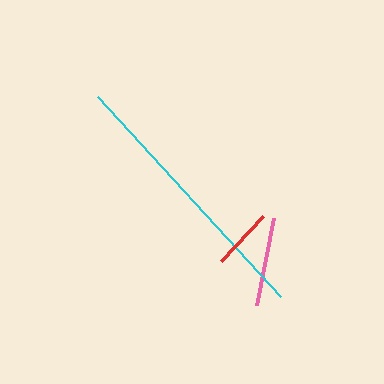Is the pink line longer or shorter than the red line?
The pink line is longer than the red line.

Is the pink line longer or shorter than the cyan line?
The cyan line is longer than the pink line.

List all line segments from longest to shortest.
From longest to shortest: cyan, pink, red.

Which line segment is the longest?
The cyan line is the longest at approximately 271 pixels.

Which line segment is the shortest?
The red line is the shortest at approximately 62 pixels.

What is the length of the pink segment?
The pink segment is approximately 89 pixels long.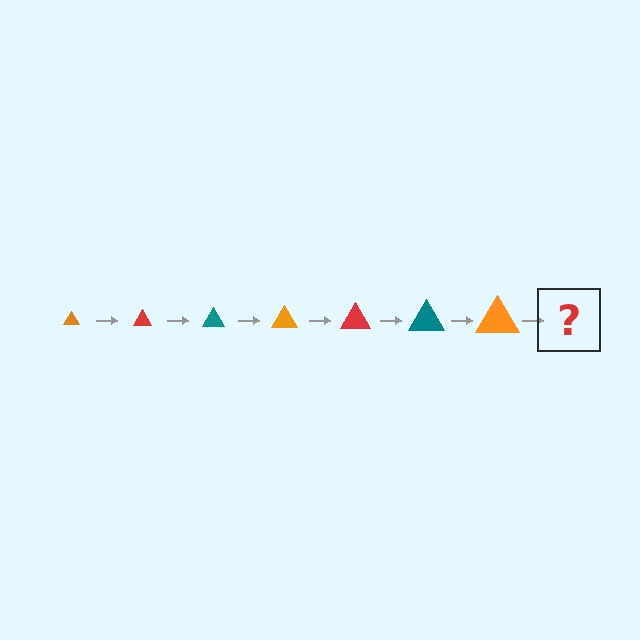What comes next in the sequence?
The next element should be a red triangle, larger than the previous one.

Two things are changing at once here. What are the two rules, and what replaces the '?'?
The two rules are that the triangle grows larger each step and the color cycles through orange, red, and teal. The '?' should be a red triangle, larger than the previous one.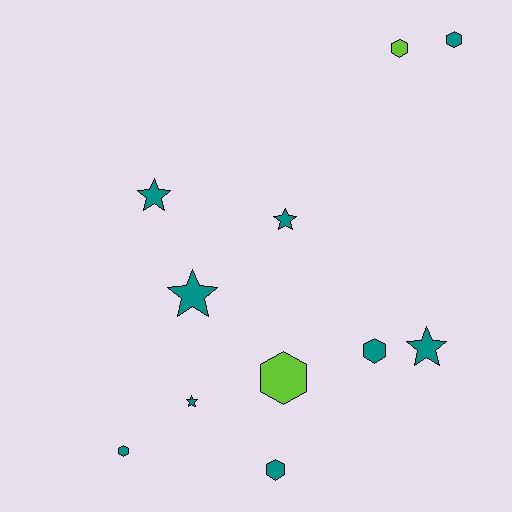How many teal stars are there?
There are 5 teal stars.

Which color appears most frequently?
Teal, with 9 objects.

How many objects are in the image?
There are 11 objects.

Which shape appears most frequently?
Hexagon, with 6 objects.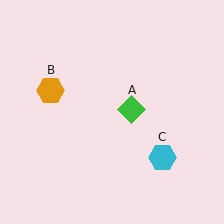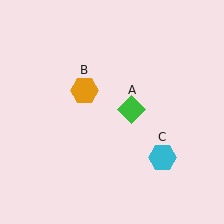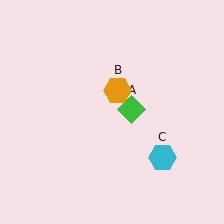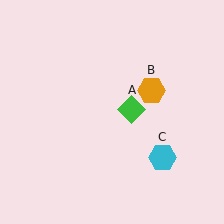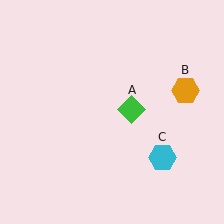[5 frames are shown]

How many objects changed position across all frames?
1 object changed position: orange hexagon (object B).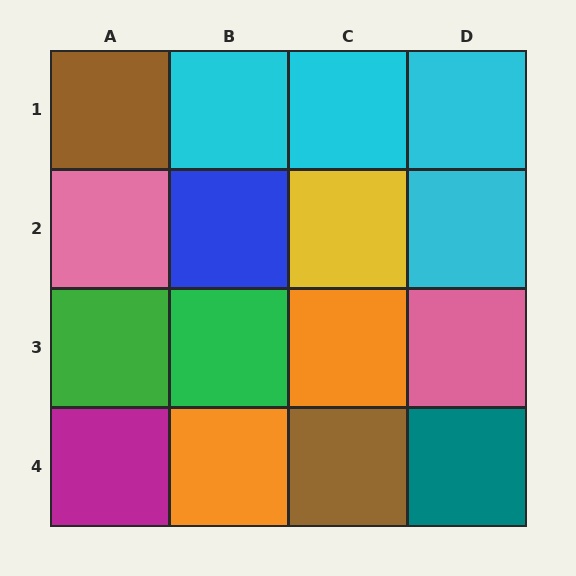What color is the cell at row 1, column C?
Cyan.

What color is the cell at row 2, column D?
Cyan.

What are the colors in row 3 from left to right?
Green, green, orange, pink.